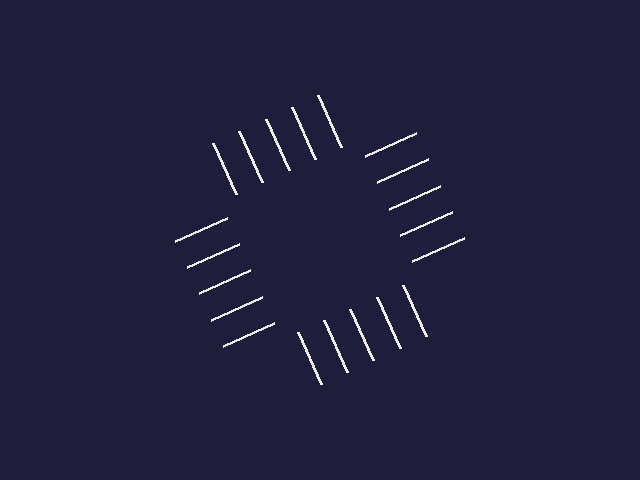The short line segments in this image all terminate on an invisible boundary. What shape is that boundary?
An illusory square — the line segments terminate on its edges but no continuous stroke is drawn.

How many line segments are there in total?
20 — 5 along each of the 4 edges.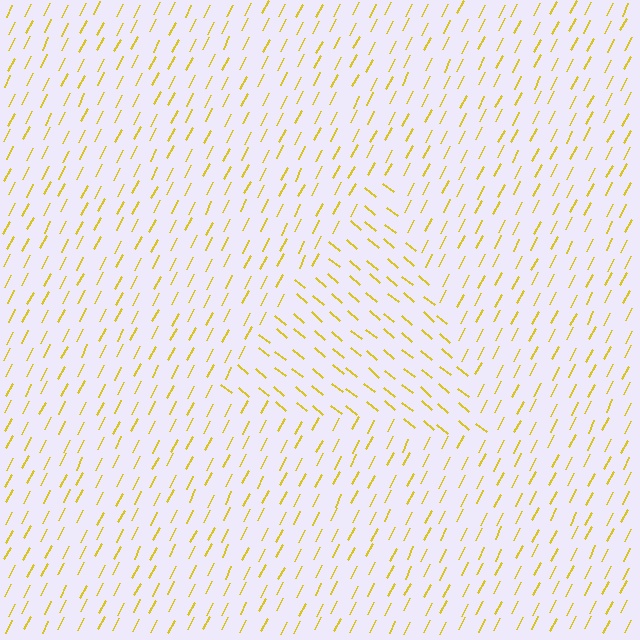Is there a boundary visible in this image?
Yes, there is a texture boundary formed by a change in line orientation.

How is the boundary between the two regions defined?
The boundary is defined purely by a change in line orientation (approximately 77 degrees difference). All lines are the same color and thickness.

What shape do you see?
I see a triangle.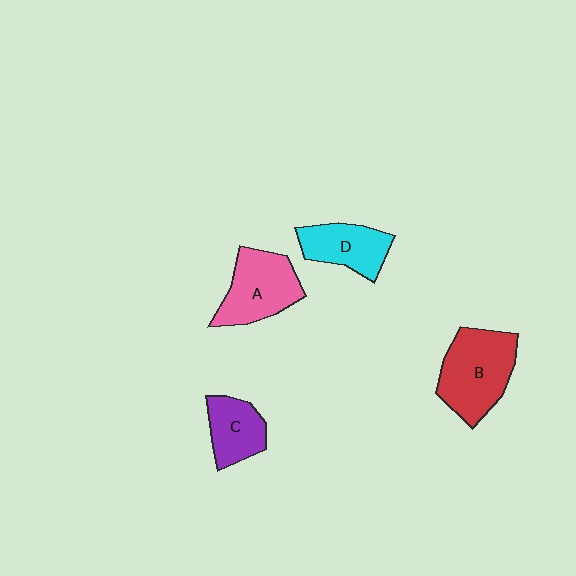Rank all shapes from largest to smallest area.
From largest to smallest: B (red), A (pink), D (cyan), C (purple).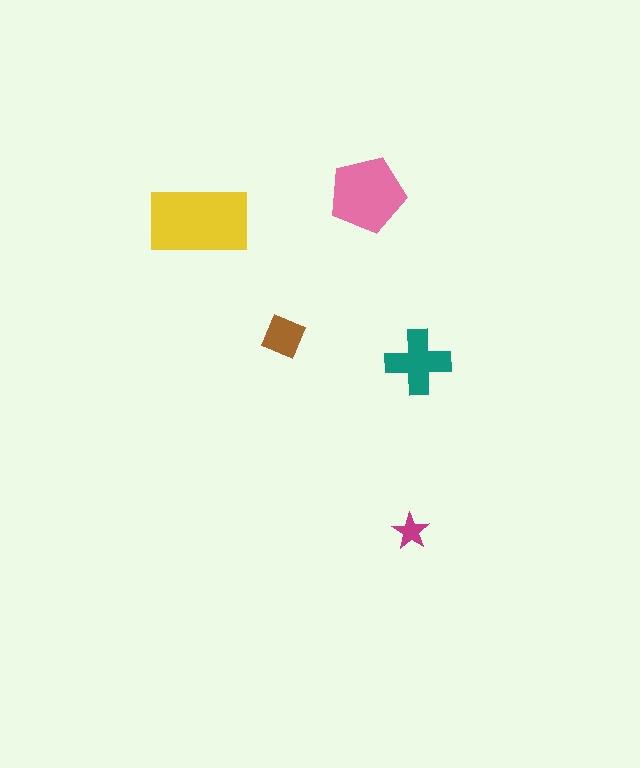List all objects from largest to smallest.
The yellow rectangle, the pink pentagon, the teal cross, the brown square, the magenta star.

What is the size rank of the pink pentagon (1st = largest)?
2nd.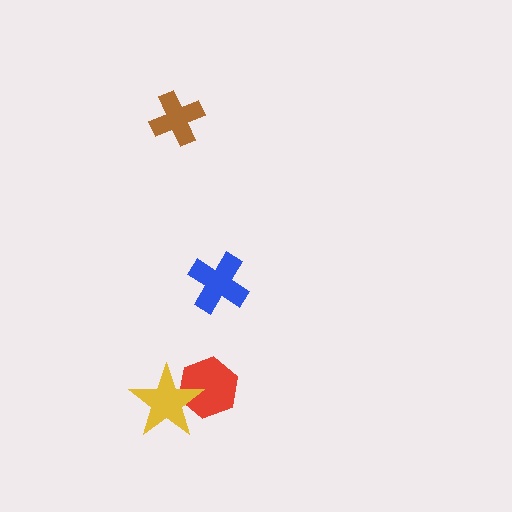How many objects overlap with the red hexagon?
1 object overlaps with the red hexagon.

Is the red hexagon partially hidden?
Yes, it is partially covered by another shape.